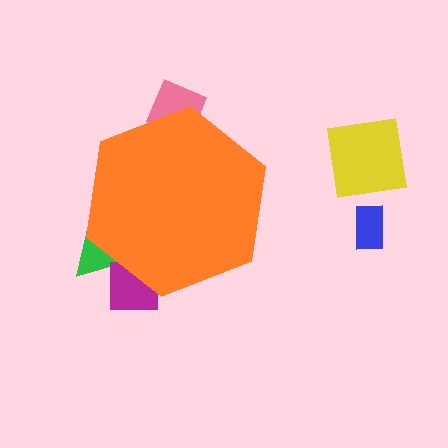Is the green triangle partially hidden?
Yes, the green triangle is partially hidden behind the orange hexagon.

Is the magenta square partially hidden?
Yes, the magenta square is partially hidden behind the orange hexagon.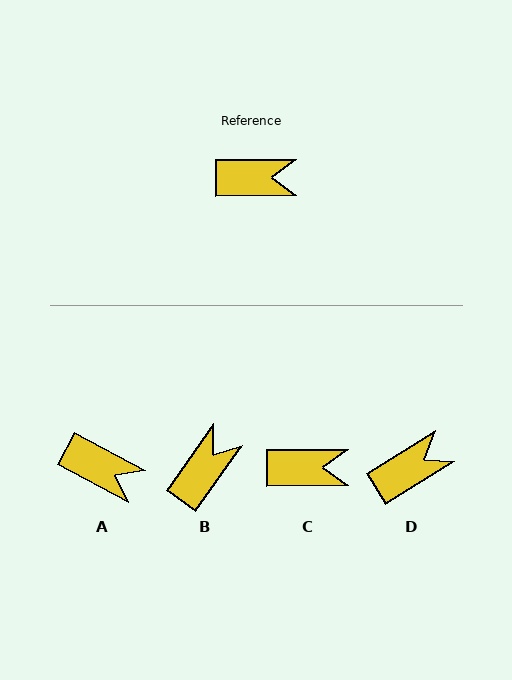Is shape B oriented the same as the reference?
No, it is off by about 54 degrees.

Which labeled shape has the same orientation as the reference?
C.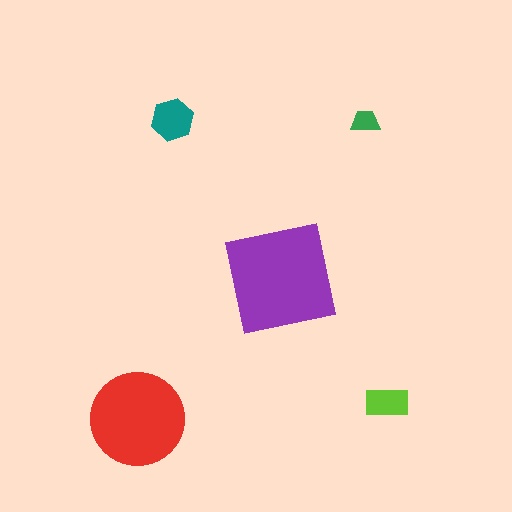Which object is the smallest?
The green trapezoid.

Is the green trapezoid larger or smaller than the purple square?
Smaller.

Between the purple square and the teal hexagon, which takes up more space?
The purple square.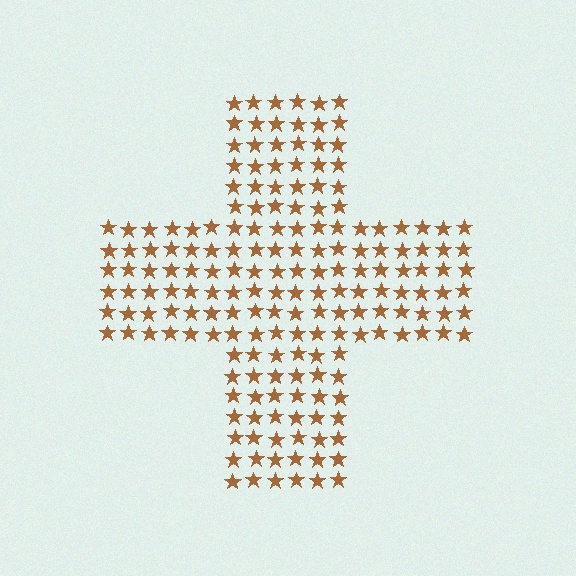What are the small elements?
The small elements are stars.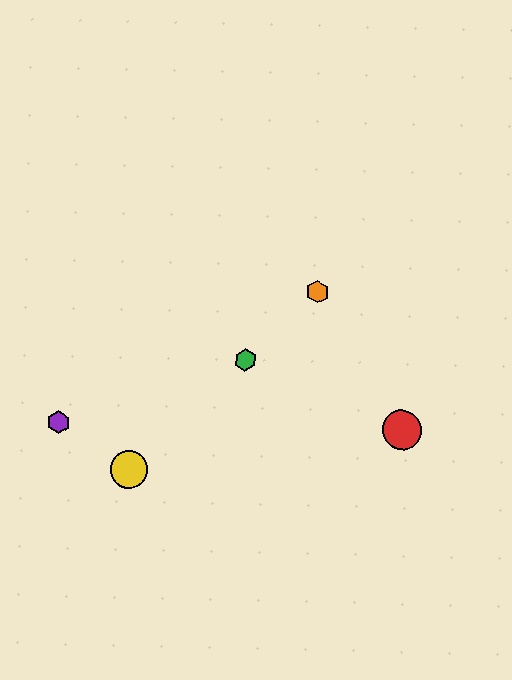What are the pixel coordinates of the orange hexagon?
The orange hexagon is at (318, 292).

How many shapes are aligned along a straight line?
4 shapes (the blue hexagon, the green hexagon, the yellow circle, the orange hexagon) are aligned along a straight line.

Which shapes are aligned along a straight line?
The blue hexagon, the green hexagon, the yellow circle, the orange hexagon are aligned along a straight line.